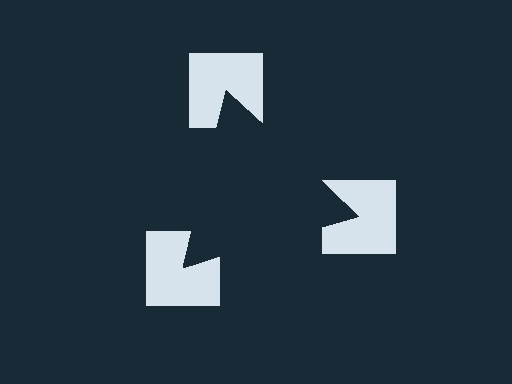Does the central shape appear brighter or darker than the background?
It typically appears slightly darker than the background, even though no actual brightness change is drawn.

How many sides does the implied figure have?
3 sides.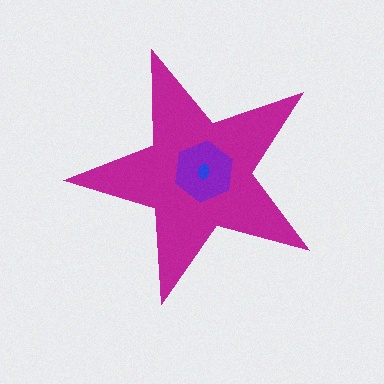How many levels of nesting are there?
3.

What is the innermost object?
The blue ellipse.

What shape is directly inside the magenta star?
The purple hexagon.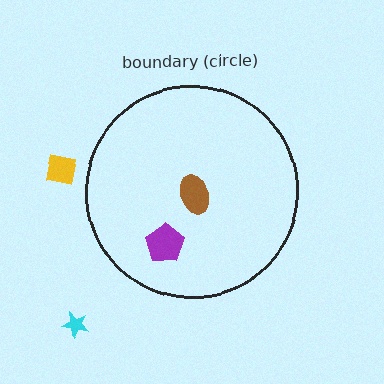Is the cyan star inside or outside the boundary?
Outside.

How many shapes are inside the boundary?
2 inside, 2 outside.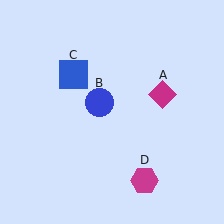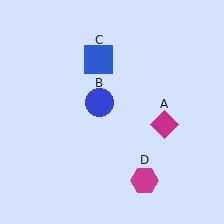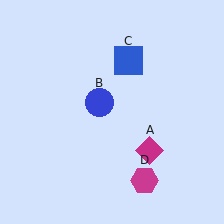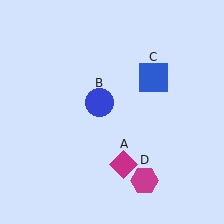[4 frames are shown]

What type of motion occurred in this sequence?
The magenta diamond (object A), blue square (object C) rotated clockwise around the center of the scene.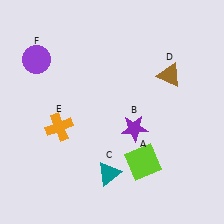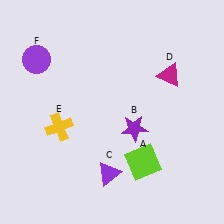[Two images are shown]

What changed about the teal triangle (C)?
In Image 1, C is teal. In Image 2, it changed to purple.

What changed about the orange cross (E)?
In Image 1, E is orange. In Image 2, it changed to yellow.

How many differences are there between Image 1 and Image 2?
There are 3 differences between the two images.